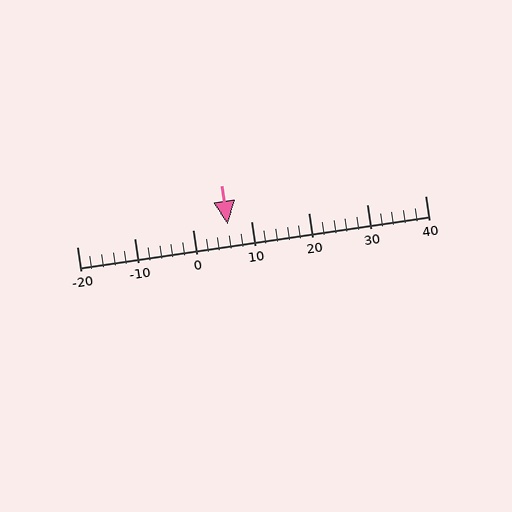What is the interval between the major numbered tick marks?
The major tick marks are spaced 10 units apart.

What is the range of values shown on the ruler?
The ruler shows values from -20 to 40.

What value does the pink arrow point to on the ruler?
The pink arrow points to approximately 6.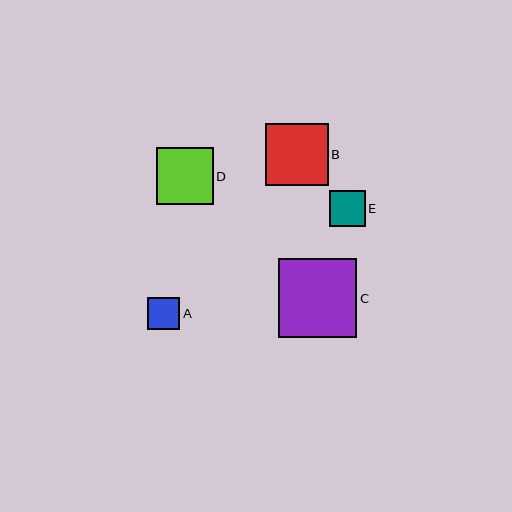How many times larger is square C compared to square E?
Square C is approximately 2.2 times the size of square E.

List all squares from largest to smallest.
From largest to smallest: C, B, D, E, A.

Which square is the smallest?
Square A is the smallest with a size of approximately 32 pixels.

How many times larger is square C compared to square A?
Square C is approximately 2.5 times the size of square A.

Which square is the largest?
Square C is the largest with a size of approximately 79 pixels.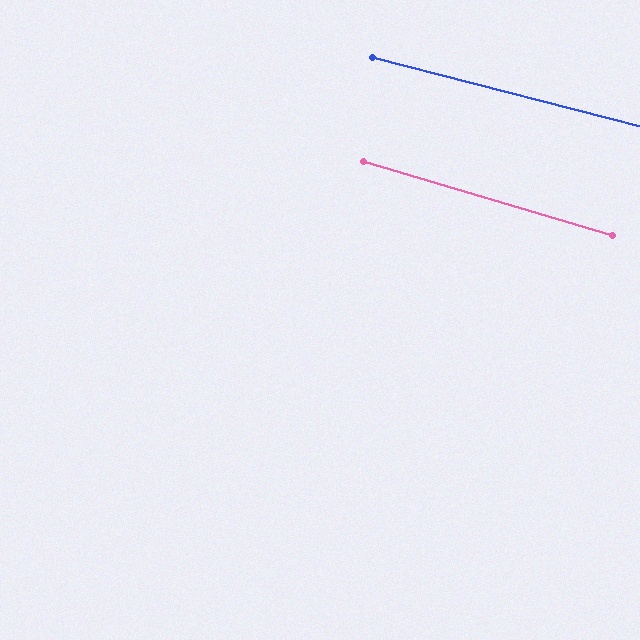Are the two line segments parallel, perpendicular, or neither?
Parallel — their directions differ by only 1.9°.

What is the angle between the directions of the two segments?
Approximately 2 degrees.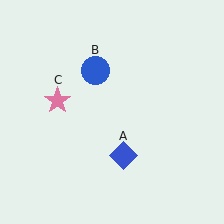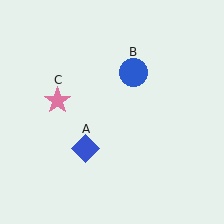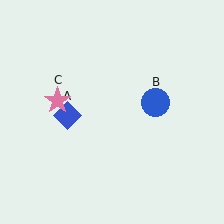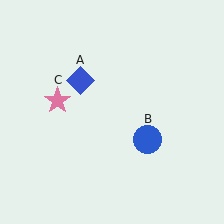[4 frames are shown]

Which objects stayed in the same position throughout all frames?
Pink star (object C) remained stationary.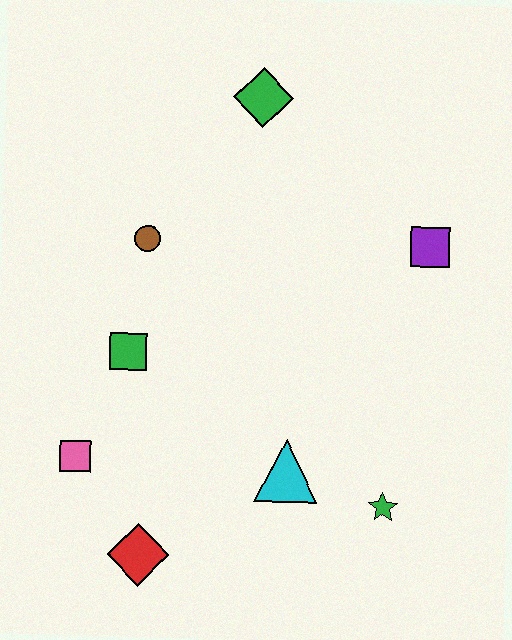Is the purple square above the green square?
Yes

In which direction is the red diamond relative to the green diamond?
The red diamond is below the green diamond.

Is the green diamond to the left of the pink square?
No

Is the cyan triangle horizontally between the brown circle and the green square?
No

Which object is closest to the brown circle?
The green square is closest to the brown circle.